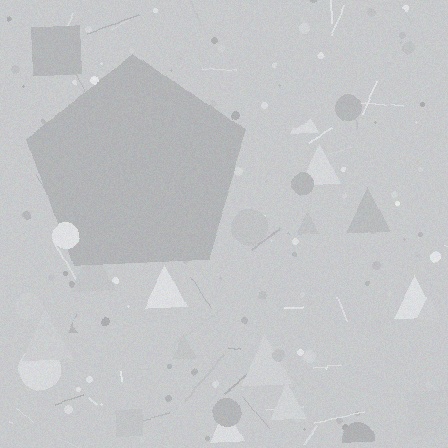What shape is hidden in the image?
A pentagon is hidden in the image.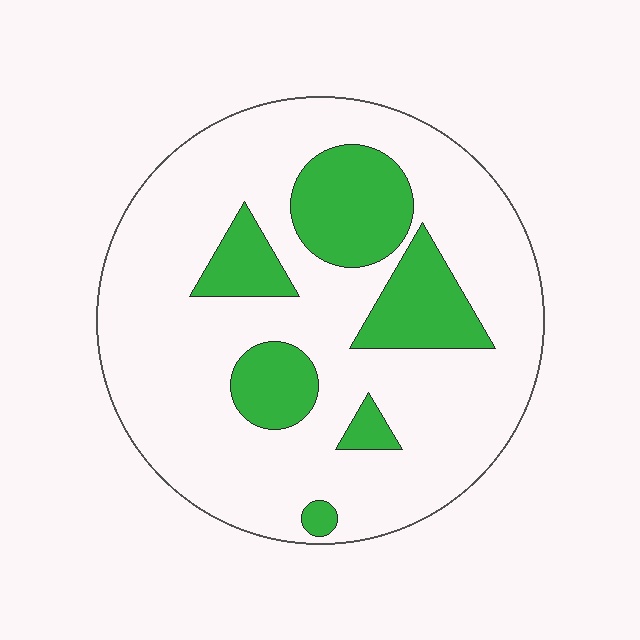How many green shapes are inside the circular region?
6.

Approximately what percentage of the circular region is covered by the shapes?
Approximately 25%.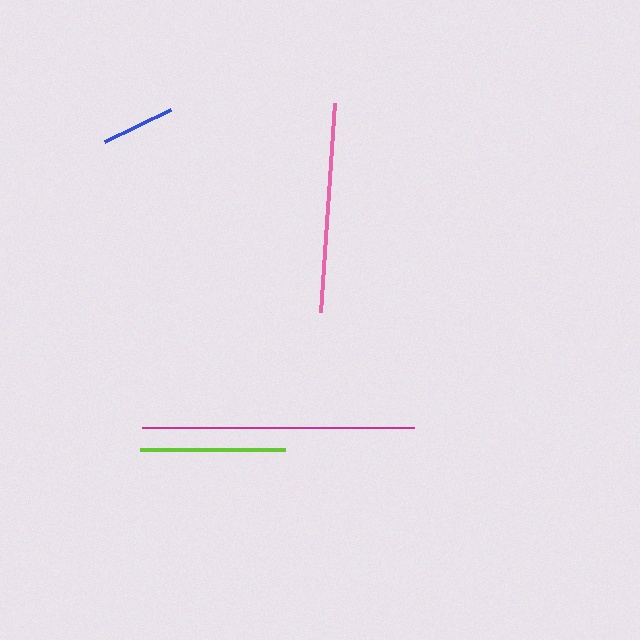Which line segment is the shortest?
The blue line is the shortest at approximately 73 pixels.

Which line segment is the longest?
The magenta line is the longest at approximately 272 pixels.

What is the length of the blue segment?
The blue segment is approximately 73 pixels long.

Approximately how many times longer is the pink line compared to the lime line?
The pink line is approximately 1.4 times the length of the lime line.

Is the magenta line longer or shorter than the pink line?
The magenta line is longer than the pink line.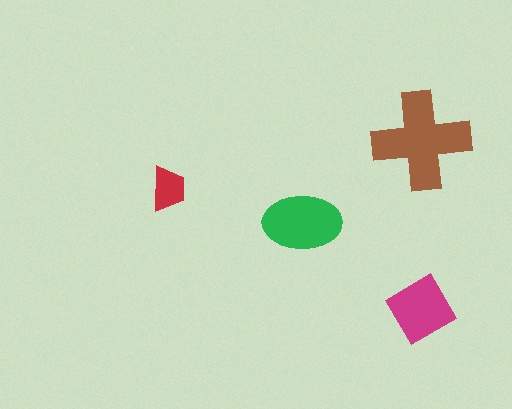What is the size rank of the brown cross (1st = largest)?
1st.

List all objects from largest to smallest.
The brown cross, the green ellipse, the magenta diamond, the red trapezoid.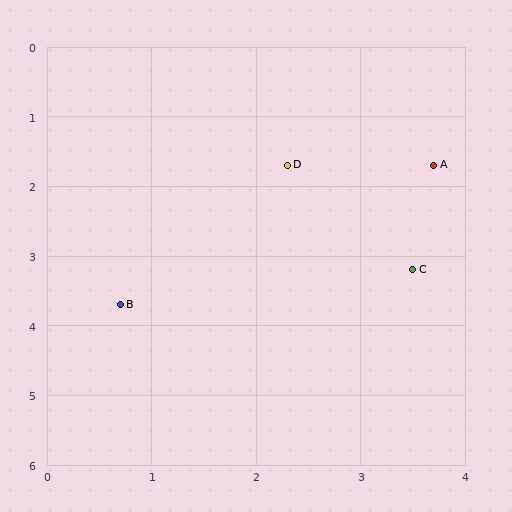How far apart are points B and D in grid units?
Points B and D are about 2.6 grid units apart.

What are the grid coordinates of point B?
Point B is at approximately (0.7, 3.7).